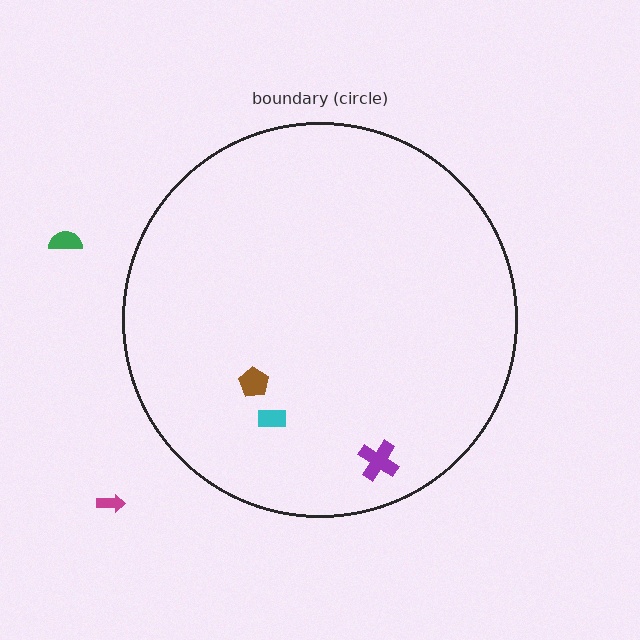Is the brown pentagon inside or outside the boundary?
Inside.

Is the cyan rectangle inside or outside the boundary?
Inside.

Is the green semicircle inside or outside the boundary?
Outside.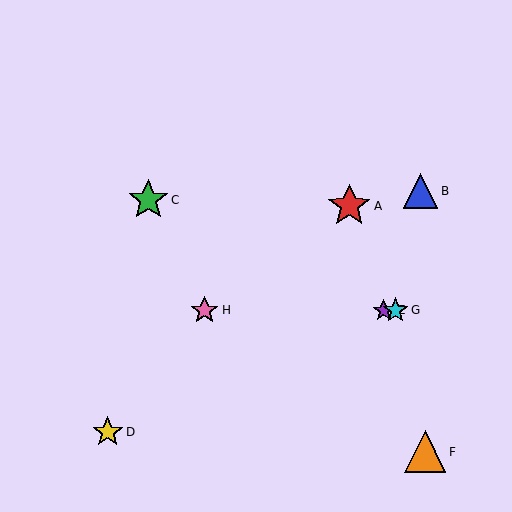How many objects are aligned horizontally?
3 objects (E, G, H) are aligned horizontally.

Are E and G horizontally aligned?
Yes, both are at y≈310.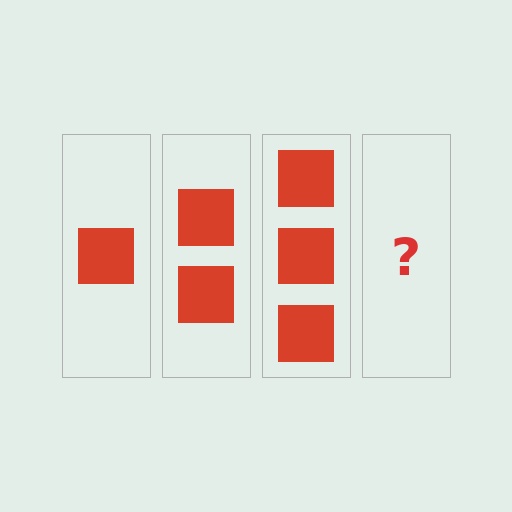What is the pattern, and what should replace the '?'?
The pattern is that each step adds one more square. The '?' should be 4 squares.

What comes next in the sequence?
The next element should be 4 squares.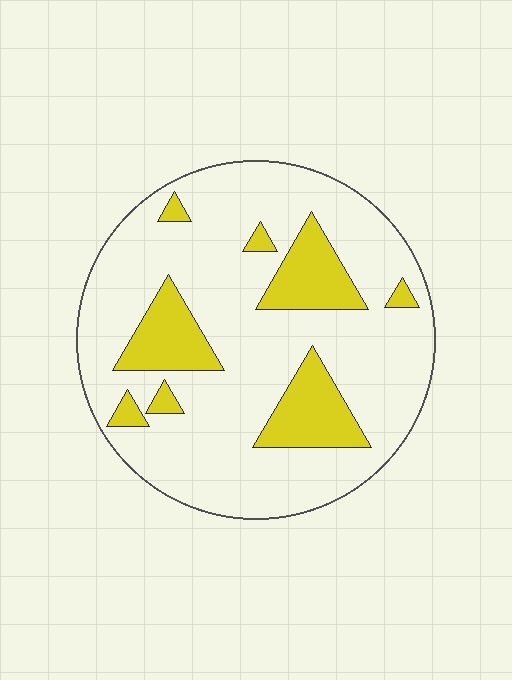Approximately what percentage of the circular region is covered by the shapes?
Approximately 20%.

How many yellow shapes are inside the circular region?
8.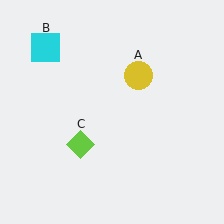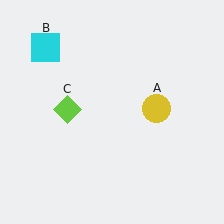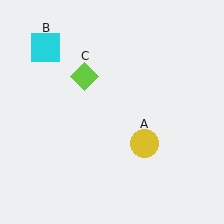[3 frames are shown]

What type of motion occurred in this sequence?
The yellow circle (object A), lime diamond (object C) rotated clockwise around the center of the scene.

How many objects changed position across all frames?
2 objects changed position: yellow circle (object A), lime diamond (object C).